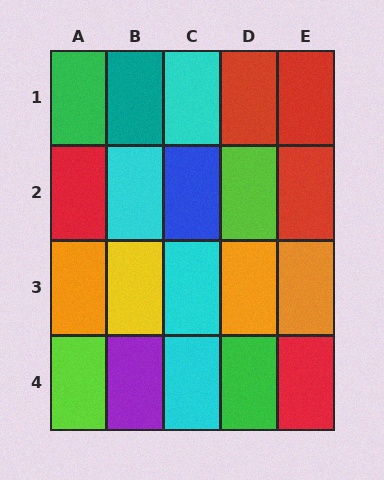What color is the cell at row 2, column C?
Blue.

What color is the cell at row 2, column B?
Cyan.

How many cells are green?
2 cells are green.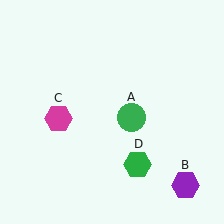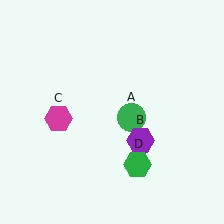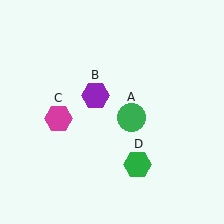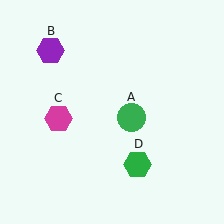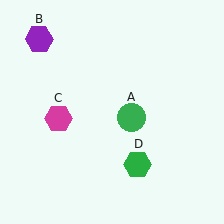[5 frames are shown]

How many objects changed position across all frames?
1 object changed position: purple hexagon (object B).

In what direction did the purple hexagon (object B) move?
The purple hexagon (object B) moved up and to the left.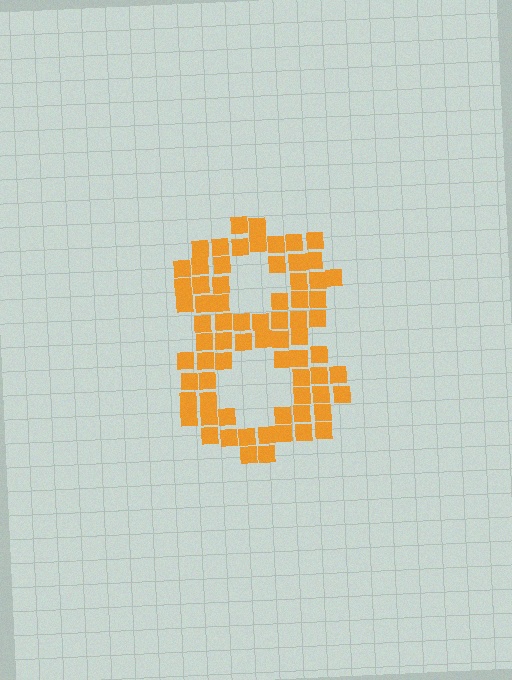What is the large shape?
The large shape is the digit 8.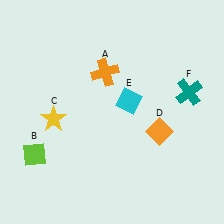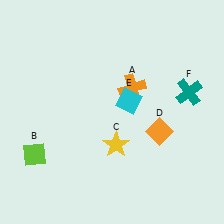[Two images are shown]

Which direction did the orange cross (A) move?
The orange cross (A) moved right.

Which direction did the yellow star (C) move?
The yellow star (C) moved right.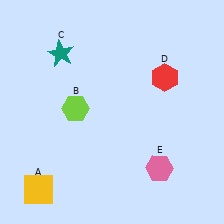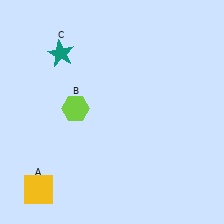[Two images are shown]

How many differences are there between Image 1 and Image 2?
There are 2 differences between the two images.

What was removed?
The red hexagon (D), the pink hexagon (E) were removed in Image 2.